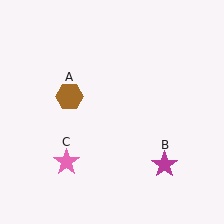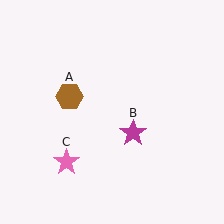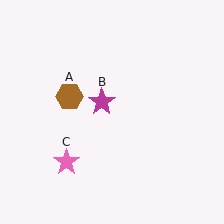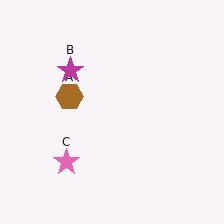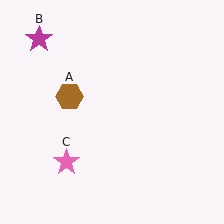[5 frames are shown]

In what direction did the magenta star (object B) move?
The magenta star (object B) moved up and to the left.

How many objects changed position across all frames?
1 object changed position: magenta star (object B).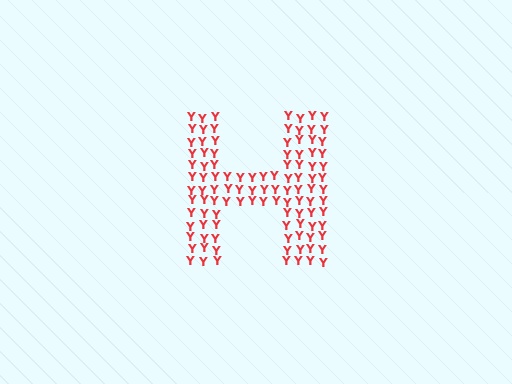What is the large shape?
The large shape is the letter H.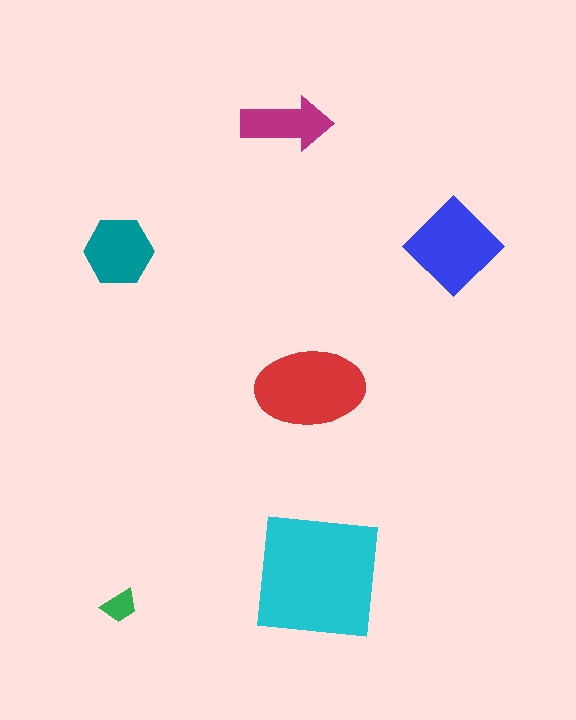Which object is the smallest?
The green trapezoid.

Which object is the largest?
The cyan square.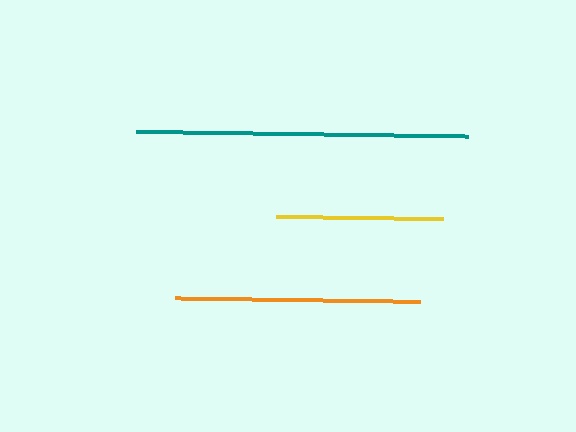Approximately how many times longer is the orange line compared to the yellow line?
The orange line is approximately 1.5 times the length of the yellow line.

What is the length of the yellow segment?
The yellow segment is approximately 167 pixels long.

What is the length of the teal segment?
The teal segment is approximately 332 pixels long.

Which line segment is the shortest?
The yellow line is the shortest at approximately 167 pixels.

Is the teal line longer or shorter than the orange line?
The teal line is longer than the orange line.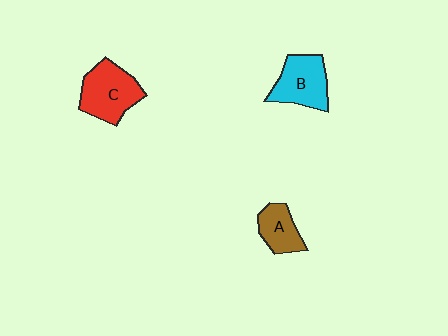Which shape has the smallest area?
Shape A (brown).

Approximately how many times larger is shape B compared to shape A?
Approximately 1.5 times.